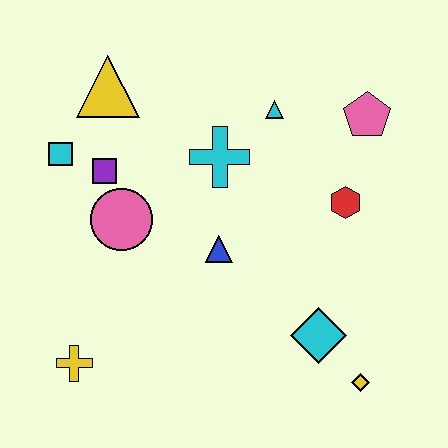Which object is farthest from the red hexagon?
The yellow cross is farthest from the red hexagon.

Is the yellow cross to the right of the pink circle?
No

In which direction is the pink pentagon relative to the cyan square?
The pink pentagon is to the right of the cyan square.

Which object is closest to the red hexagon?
The pink pentagon is closest to the red hexagon.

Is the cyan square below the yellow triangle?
Yes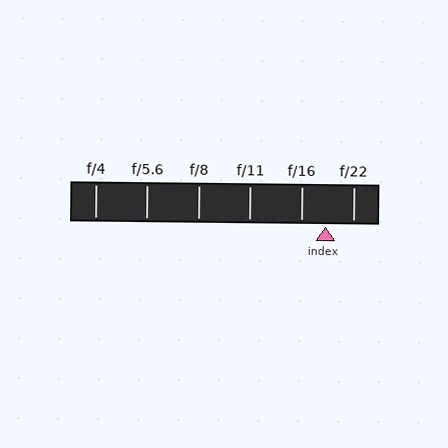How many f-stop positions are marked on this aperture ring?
There are 6 f-stop positions marked.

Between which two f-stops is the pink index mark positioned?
The index mark is between f/16 and f/22.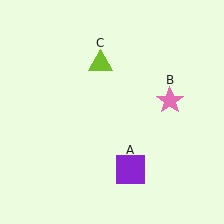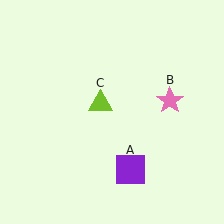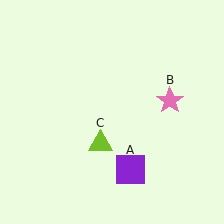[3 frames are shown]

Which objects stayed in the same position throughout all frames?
Purple square (object A) and pink star (object B) remained stationary.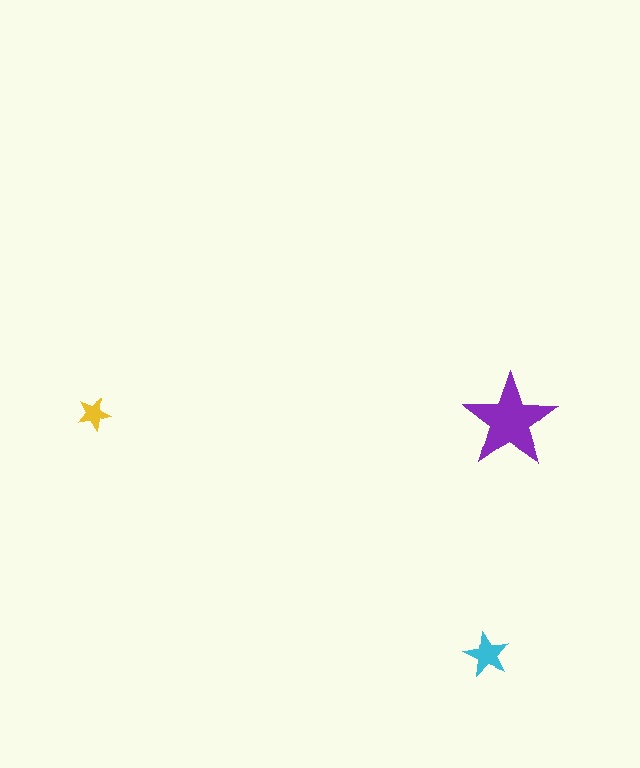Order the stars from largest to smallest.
the purple one, the cyan one, the yellow one.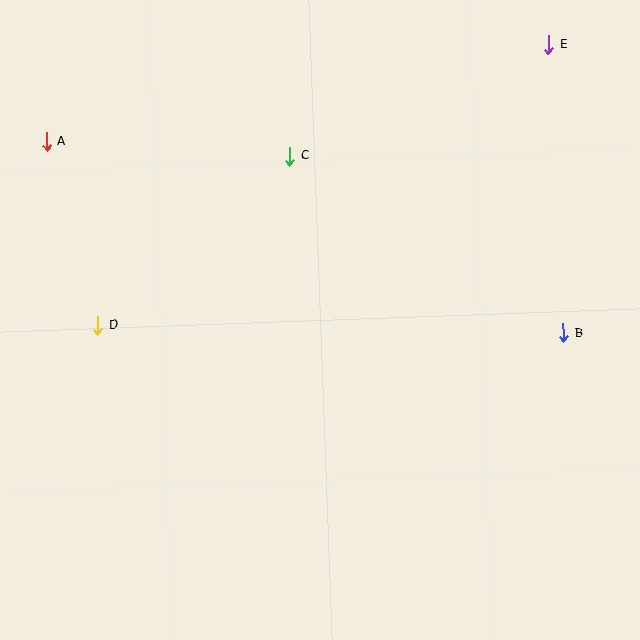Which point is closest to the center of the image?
Point C at (290, 156) is closest to the center.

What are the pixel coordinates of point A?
Point A is at (47, 142).